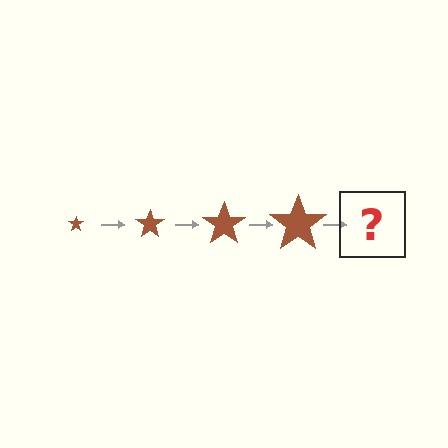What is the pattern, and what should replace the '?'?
The pattern is that the star gets progressively larger each step. The '?' should be a brown star, larger than the previous one.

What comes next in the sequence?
The next element should be a brown star, larger than the previous one.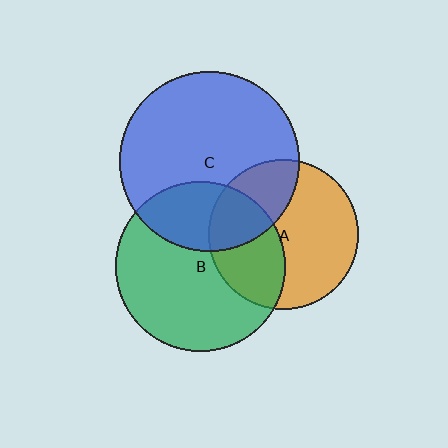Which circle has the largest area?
Circle C (blue).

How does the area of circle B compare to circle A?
Approximately 1.3 times.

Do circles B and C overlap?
Yes.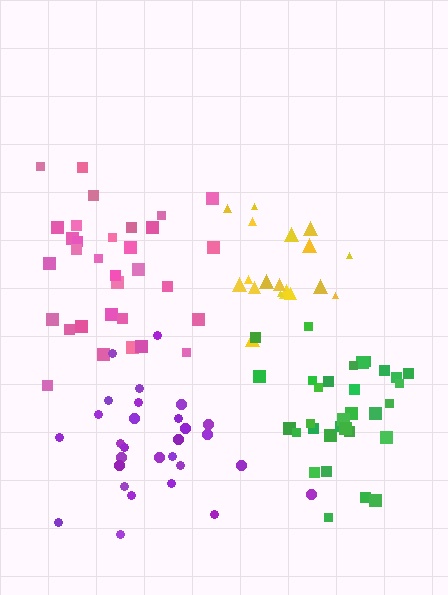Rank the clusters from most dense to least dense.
green, purple, yellow, pink.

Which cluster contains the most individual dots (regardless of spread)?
Pink (33).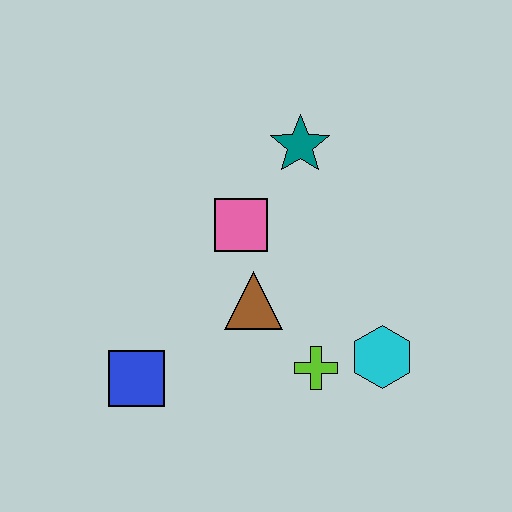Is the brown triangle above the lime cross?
Yes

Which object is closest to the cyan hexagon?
The lime cross is closest to the cyan hexagon.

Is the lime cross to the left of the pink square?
No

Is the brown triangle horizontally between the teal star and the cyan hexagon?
No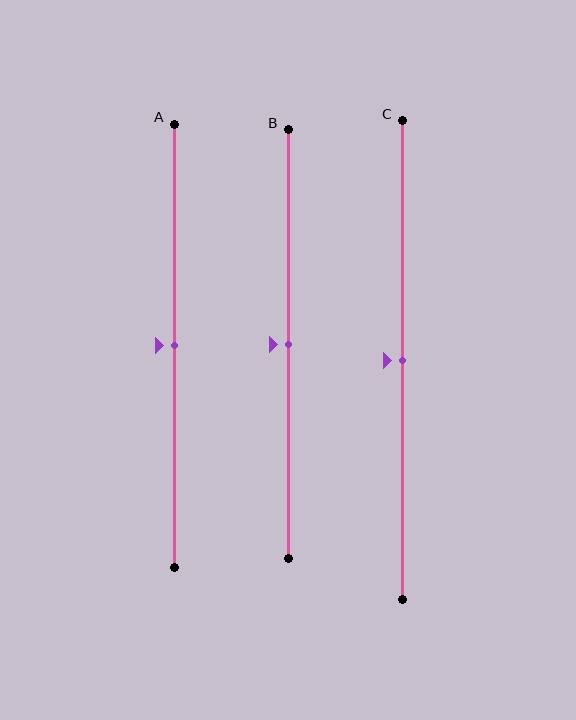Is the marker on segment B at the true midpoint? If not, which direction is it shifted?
Yes, the marker on segment B is at the true midpoint.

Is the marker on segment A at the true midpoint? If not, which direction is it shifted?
Yes, the marker on segment A is at the true midpoint.